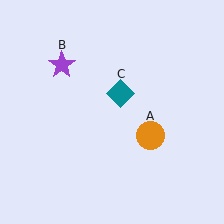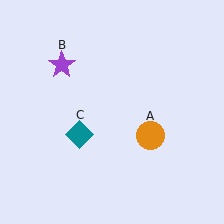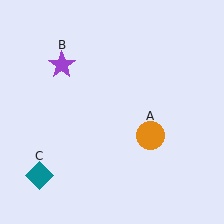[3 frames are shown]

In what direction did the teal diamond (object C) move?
The teal diamond (object C) moved down and to the left.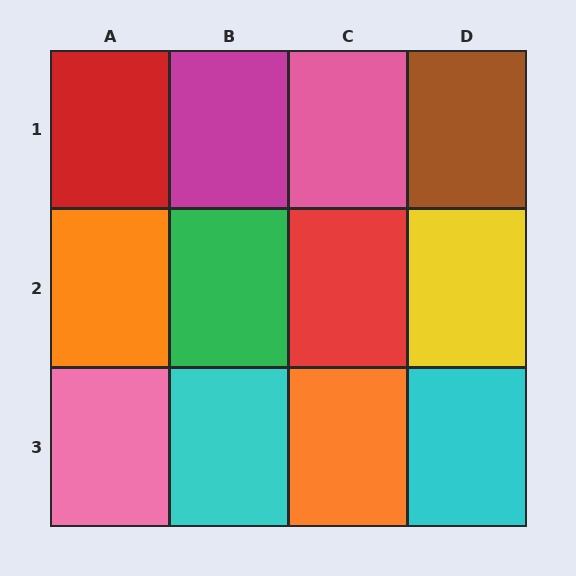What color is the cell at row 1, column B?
Magenta.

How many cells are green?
1 cell is green.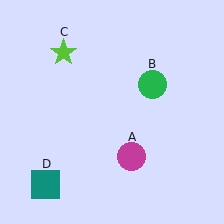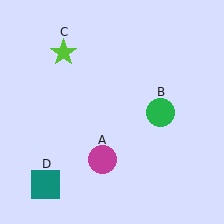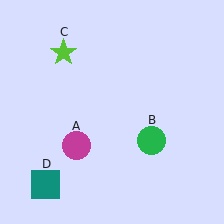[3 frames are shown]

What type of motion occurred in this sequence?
The magenta circle (object A), green circle (object B) rotated clockwise around the center of the scene.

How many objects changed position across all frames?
2 objects changed position: magenta circle (object A), green circle (object B).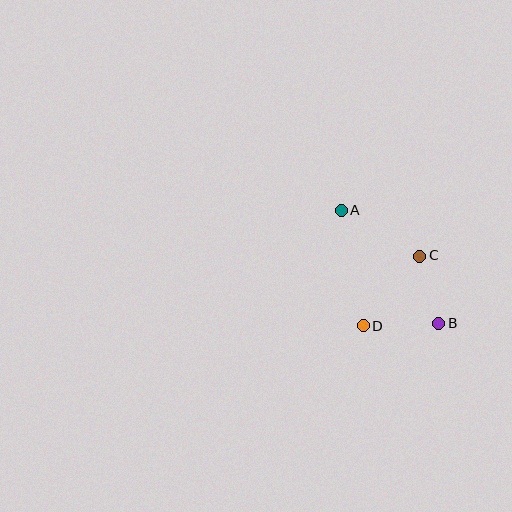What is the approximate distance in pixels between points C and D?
The distance between C and D is approximately 90 pixels.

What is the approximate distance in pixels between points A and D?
The distance between A and D is approximately 117 pixels.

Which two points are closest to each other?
Points B and C are closest to each other.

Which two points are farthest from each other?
Points A and B are farthest from each other.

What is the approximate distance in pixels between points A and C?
The distance between A and C is approximately 91 pixels.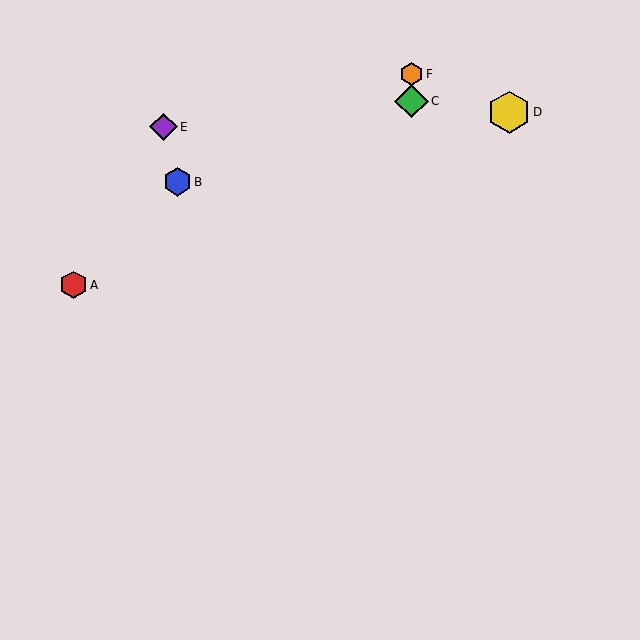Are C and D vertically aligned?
No, C is at x≈411 and D is at x≈509.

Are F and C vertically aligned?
Yes, both are at x≈411.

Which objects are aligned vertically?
Objects C, F are aligned vertically.